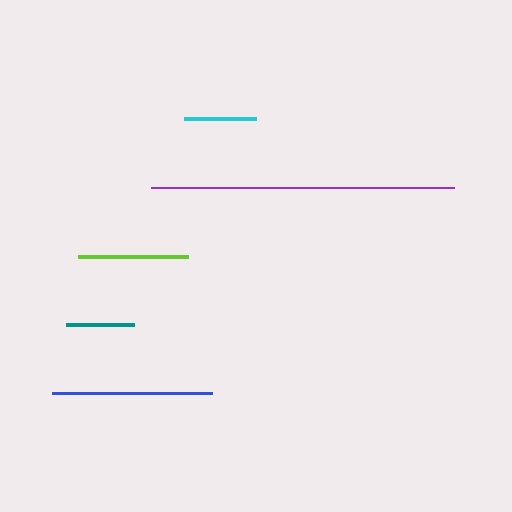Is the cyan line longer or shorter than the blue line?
The blue line is longer than the cyan line.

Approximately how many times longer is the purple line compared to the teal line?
The purple line is approximately 4.5 times the length of the teal line.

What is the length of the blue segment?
The blue segment is approximately 161 pixels long.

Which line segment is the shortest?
The teal line is the shortest at approximately 67 pixels.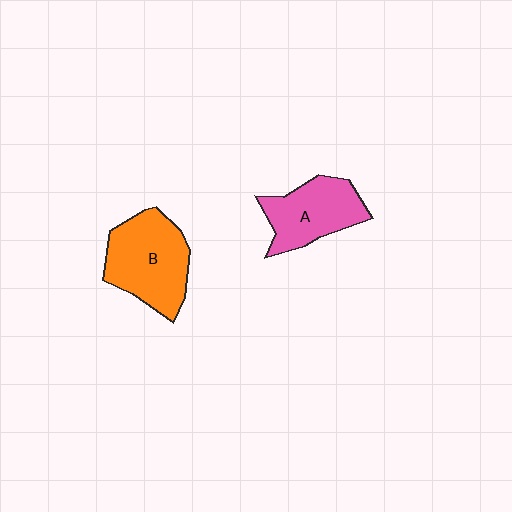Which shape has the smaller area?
Shape A (pink).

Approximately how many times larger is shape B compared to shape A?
Approximately 1.3 times.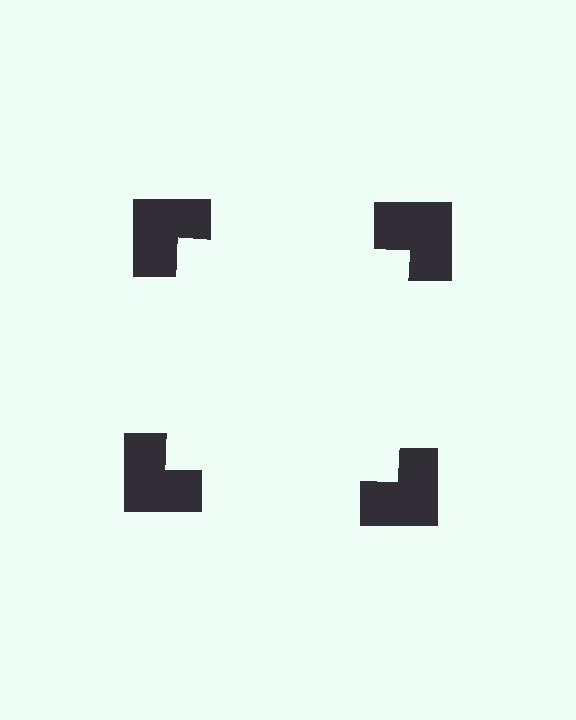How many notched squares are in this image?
There are 4 — one at each vertex of the illusory square.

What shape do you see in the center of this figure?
An illusory square — its edges are inferred from the aligned wedge cuts in the notched squares, not physically drawn.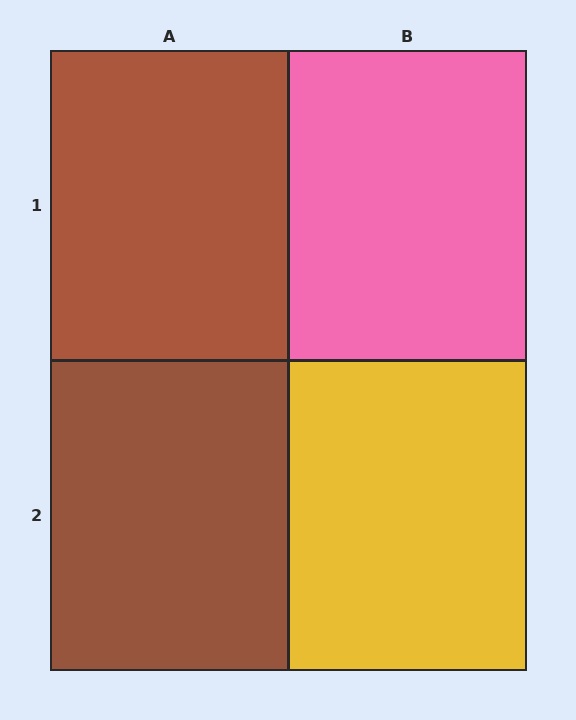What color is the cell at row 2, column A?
Brown.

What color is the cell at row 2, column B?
Yellow.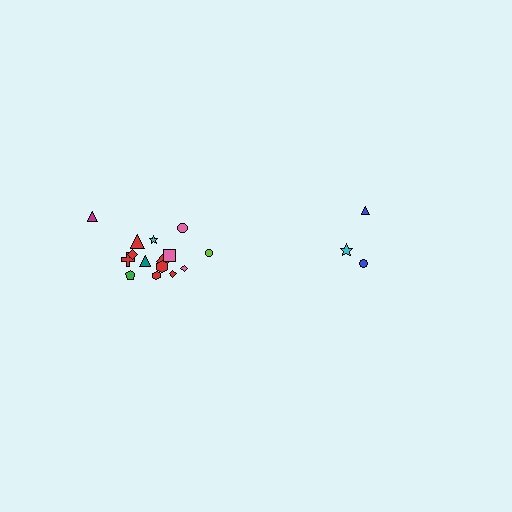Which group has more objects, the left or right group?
The left group.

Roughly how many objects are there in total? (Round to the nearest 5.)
Roughly 20 objects in total.